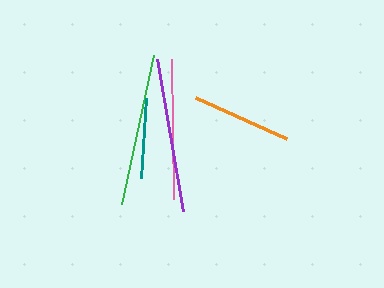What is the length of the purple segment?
The purple segment is approximately 154 pixels long.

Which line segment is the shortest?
The teal line is the shortest at approximately 81 pixels.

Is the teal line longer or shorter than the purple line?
The purple line is longer than the teal line.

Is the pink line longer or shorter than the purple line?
The purple line is longer than the pink line.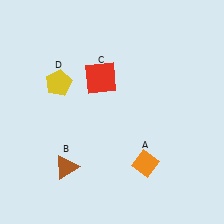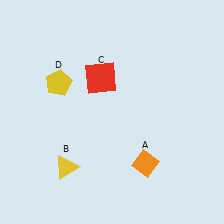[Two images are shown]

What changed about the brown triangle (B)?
In Image 1, B is brown. In Image 2, it changed to yellow.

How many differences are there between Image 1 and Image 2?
There is 1 difference between the two images.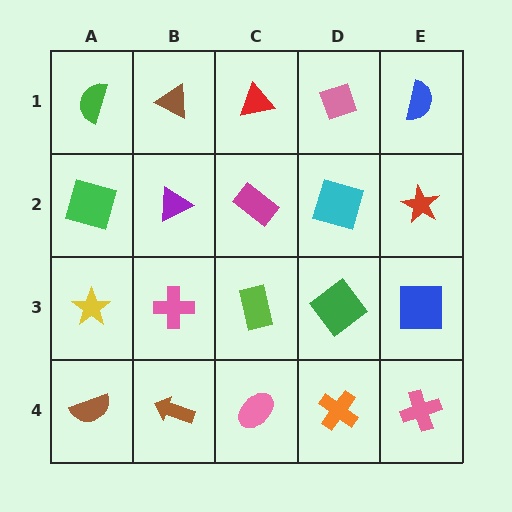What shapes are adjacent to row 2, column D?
A pink diamond (row 1, column D), a green diamond (row 3, column D), a magenta rectangle (row 2, column C), a red star (row 2, column E).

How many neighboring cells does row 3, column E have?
3.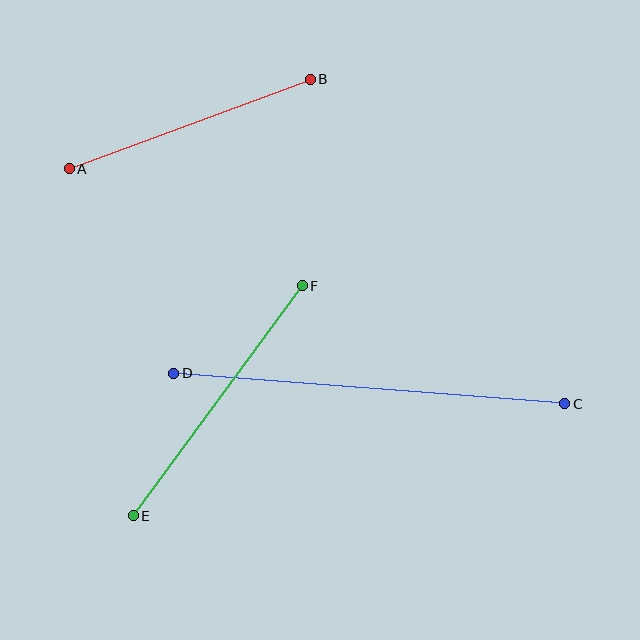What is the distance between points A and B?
The distance is approximately 257 pixels.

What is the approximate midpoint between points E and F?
The midpoint is at approximately (218, 401) pixels.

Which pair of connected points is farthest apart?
Points C and D are farthest apart.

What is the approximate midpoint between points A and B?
The midpoint is at approximately (190, 124) pixels.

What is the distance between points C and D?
The distance is approximately 392 pixels.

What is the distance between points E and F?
The distance is approximately 285 pixels.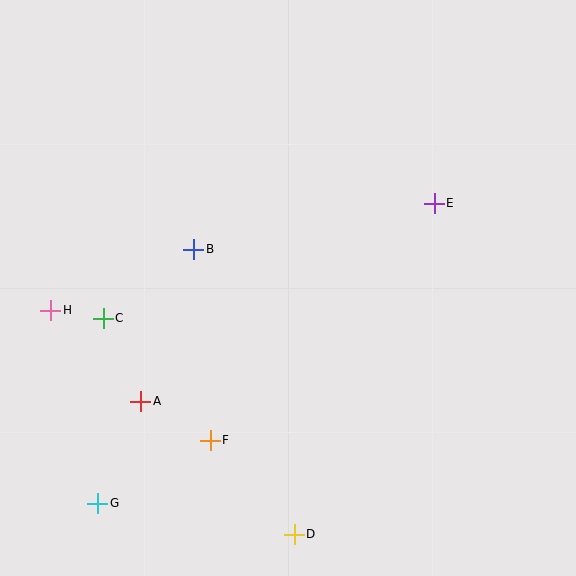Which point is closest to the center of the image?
Point B at (194, 249) is closest to the center.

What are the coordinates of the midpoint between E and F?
The midpoint between E and F is at (322, 322).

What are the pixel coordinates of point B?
Point B is at (194, 249).